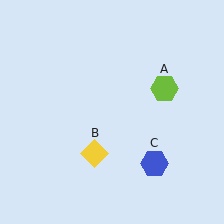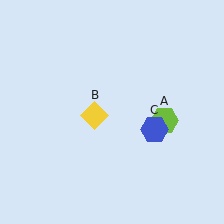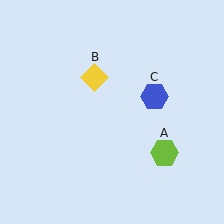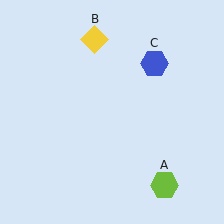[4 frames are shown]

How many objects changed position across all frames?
3 objects changed position: lime hexagon (object A), yellow diamond (object B), blue hexagon (object C).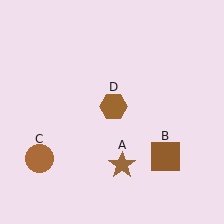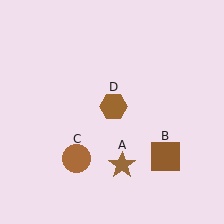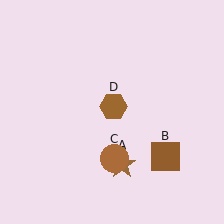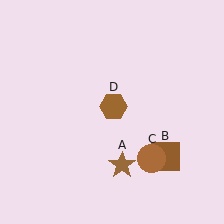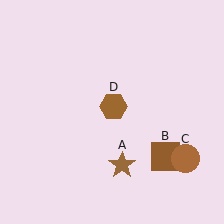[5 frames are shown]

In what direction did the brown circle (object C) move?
The brown circle (object C) moved right.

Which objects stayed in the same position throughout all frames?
Brown star (object A) and brown square (object B) and brown hexagon (object D) remained stationary.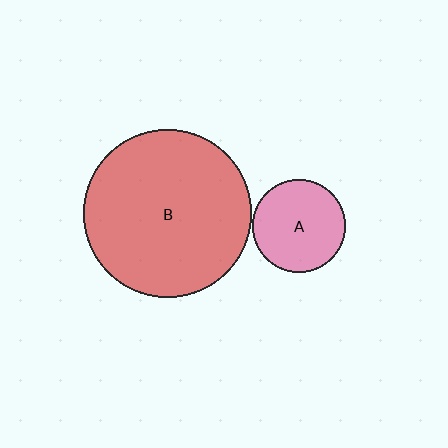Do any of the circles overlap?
No, none of the circles overlap.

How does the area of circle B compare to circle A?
Approximately 3.3 times.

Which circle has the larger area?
Circle B (red).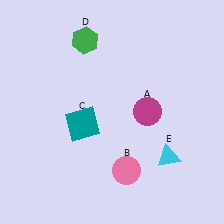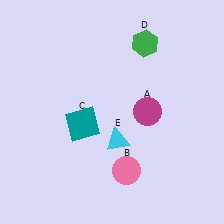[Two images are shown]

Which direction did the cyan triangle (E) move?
The cyan triangle (E) moved left.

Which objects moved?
The objects that moved are: the green hexagon (D), the cyan triangle (E).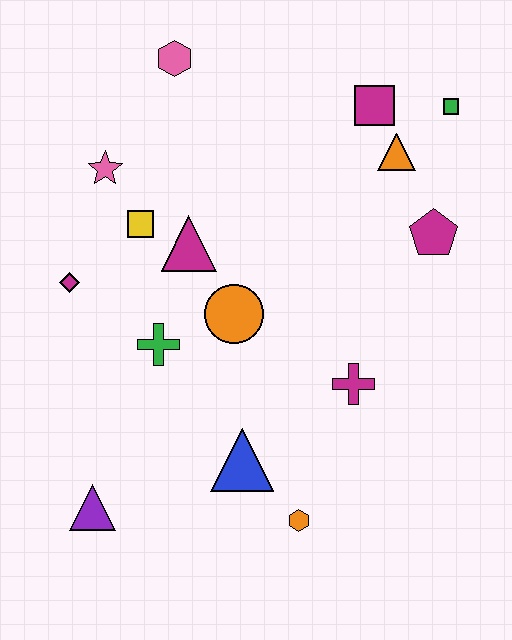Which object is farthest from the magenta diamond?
The green square is farthest from the magenta diamond.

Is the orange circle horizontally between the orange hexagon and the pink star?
Yes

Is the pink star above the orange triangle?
No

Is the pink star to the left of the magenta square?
Yes